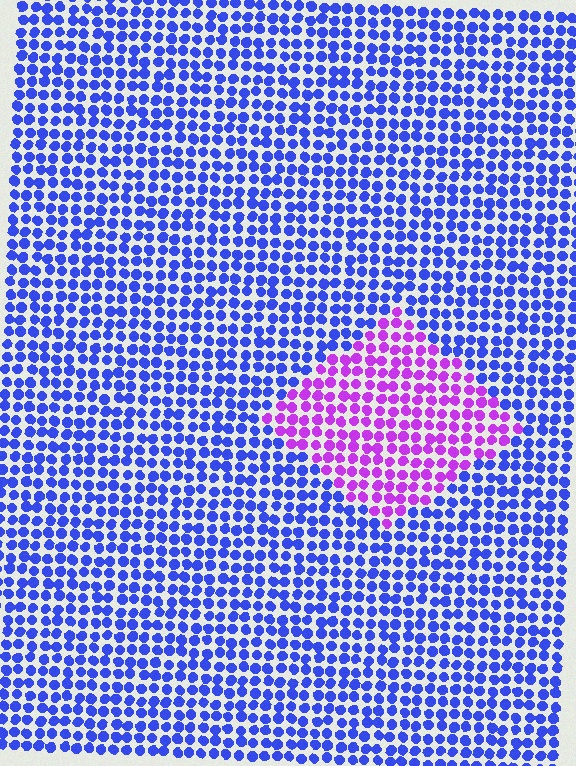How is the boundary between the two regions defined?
The boundary is defined purely by a slight shift in hue (about 55 degrees). Spacing, size, and orientation are identical on both sides.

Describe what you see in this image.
The image is filled with small blue elements in a uniform arrangement. A diamond-shaped region is visible where the elements are tinted to a slightly different hue, forming a subtle color boundary.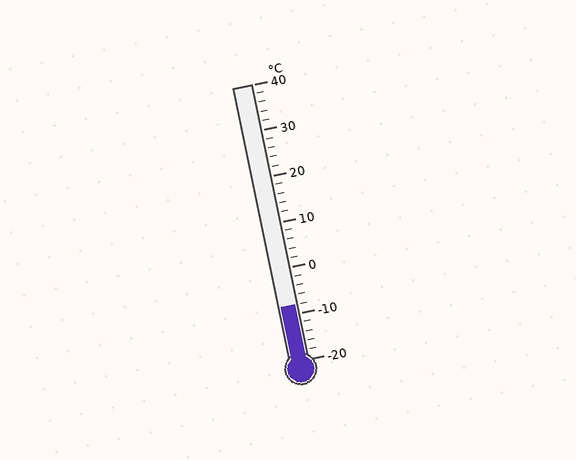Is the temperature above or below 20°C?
The temperature is below 20°C.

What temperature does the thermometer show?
The thermometer shows approximately -8°C.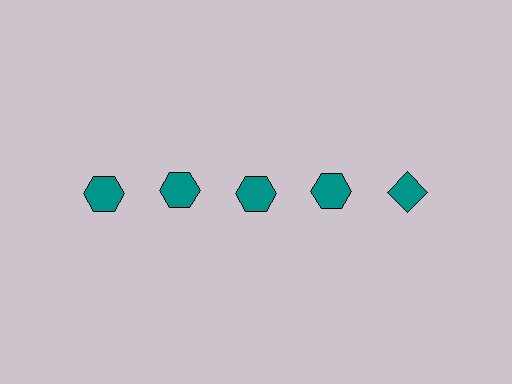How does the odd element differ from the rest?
It has a different shape: diamond instead of hexagon.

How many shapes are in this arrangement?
There are 5 shapes arranged in a grid pattern.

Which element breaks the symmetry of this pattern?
The teal diamond in the top row, rightmost column breaks the symmetry. All other shapes are teal hexagons.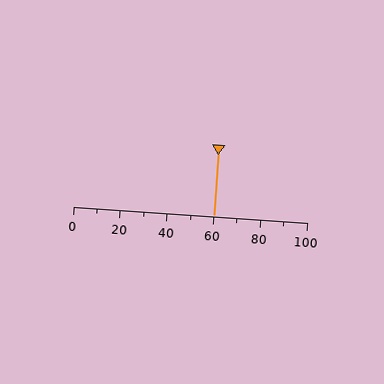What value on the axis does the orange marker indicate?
The marker indicates approximately 60.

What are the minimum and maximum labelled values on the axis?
The axis runs from 0 to 100.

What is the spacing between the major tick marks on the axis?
The major ticks are spaced 20 apart.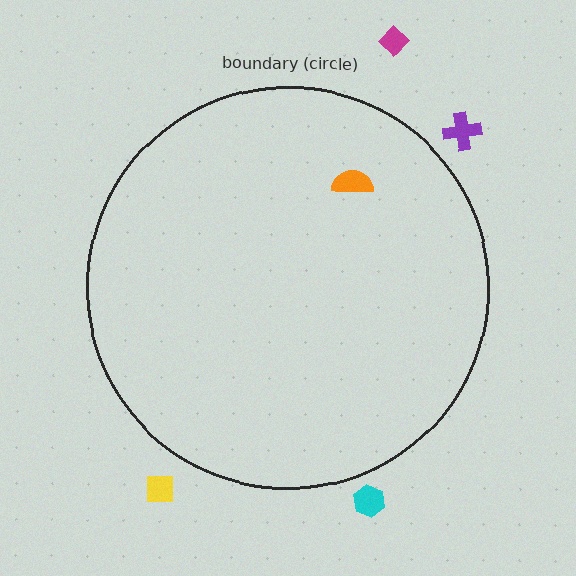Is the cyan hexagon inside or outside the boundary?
Outside.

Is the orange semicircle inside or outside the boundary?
Inside.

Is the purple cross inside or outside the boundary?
Outside.